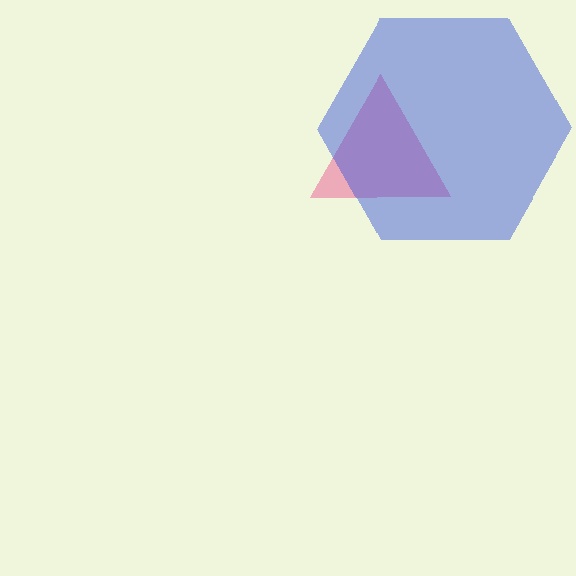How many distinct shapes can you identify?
There are 2 distinct shapes: a pink triangle, a blue hexagon.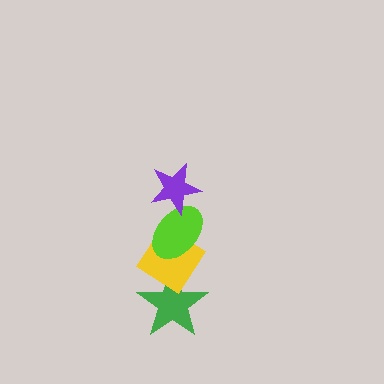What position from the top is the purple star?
The purple star is 1st from the top.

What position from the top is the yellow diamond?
The yellow diamond is 3rd from the top.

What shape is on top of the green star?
The yellow diamond is on top of the green star.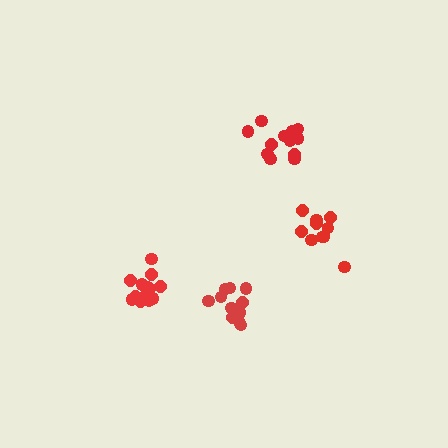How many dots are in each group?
Group 1: 14 dots, Group 2: 12 dots, Group 3: 11 dots, Group 4: 10 dots (47 total).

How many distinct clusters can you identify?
There are 4 distinct clusters.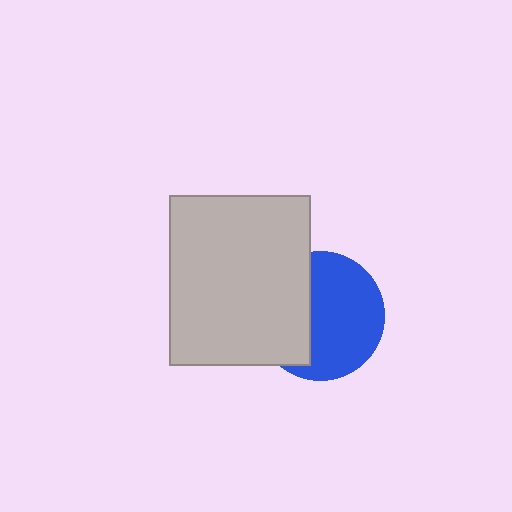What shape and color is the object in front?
The object in front is a light gray rectangle.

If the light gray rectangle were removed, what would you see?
You would see the complete blue circle.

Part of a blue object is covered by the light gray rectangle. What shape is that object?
It is a circle.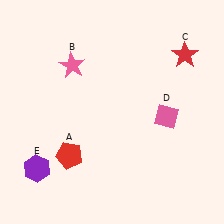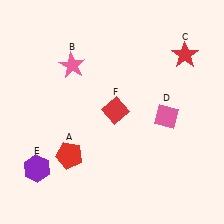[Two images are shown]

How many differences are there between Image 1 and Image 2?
There is 1 difference between the two images.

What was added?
A red diamond (F) was added in Image 2.